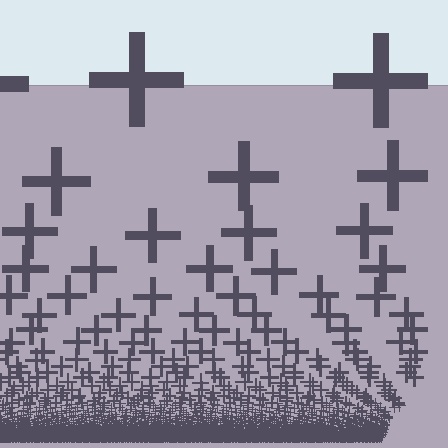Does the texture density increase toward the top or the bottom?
Density increases toward the bottom.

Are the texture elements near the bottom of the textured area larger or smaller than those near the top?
Smaller. The gradient is inverted — elements near the bottom are smaller and denser.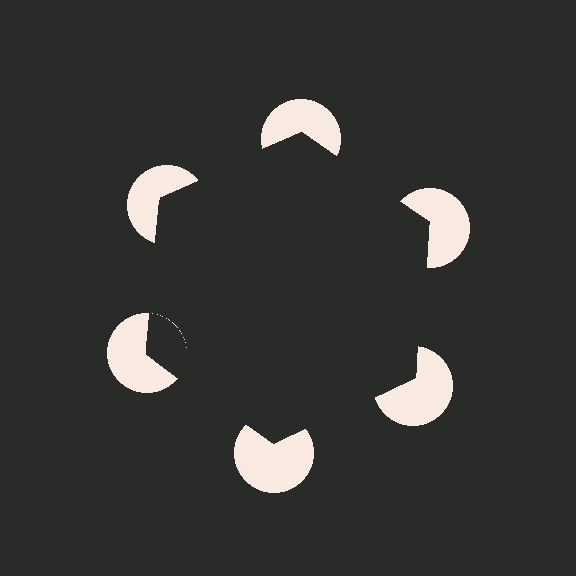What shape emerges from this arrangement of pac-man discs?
An illusory hexagon — its edges are inferred from the aligned wedge cuts in the pac-man discs, not physically drawn.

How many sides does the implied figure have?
6 sides.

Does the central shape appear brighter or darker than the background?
It typically appears slightly darker than the background, even though no actual brightness change is drawn.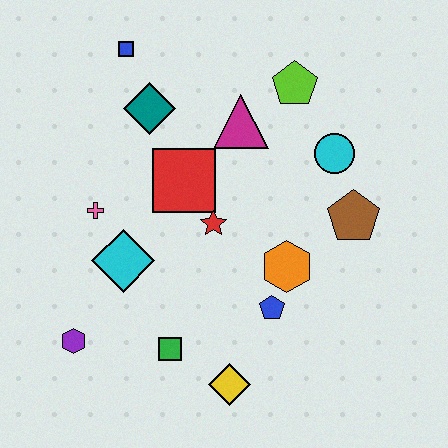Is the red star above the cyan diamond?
Yes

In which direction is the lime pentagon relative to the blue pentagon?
The lime pentagon is above the blue pentagon.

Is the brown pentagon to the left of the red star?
No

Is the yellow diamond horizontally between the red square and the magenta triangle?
Yes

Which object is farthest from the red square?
The yellow diamond is farthest from the red square.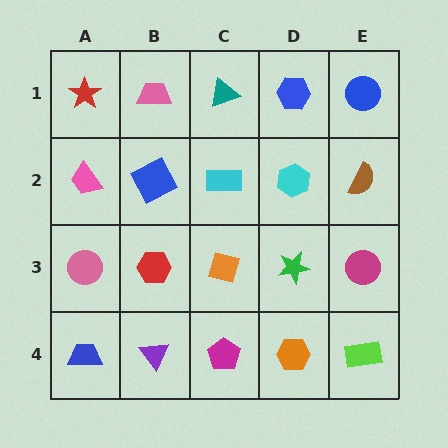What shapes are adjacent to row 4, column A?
A pink circle (row 3, column A), a purple triangle (row 4, column B).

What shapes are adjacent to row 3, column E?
A brown semicircle (row 2, column E), a lime rectangle (row 4, column E), a green star (row 3, column D).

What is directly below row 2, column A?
A pink circle.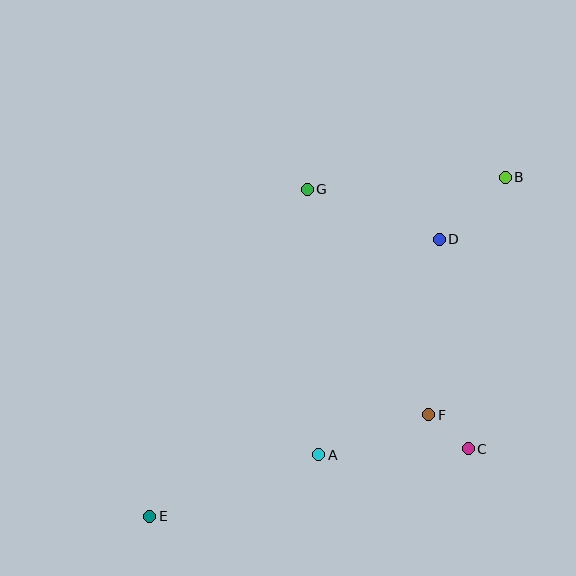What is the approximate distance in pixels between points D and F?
The distance between D and F is approximately 176 pixels.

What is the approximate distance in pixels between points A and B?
The distance between A and B is approximately 334 pixels.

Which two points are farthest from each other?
Points B and E are farthest from each other.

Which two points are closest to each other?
Points C and F are closest to each other.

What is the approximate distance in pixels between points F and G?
The distance between F and G is approximately 256 pixels.